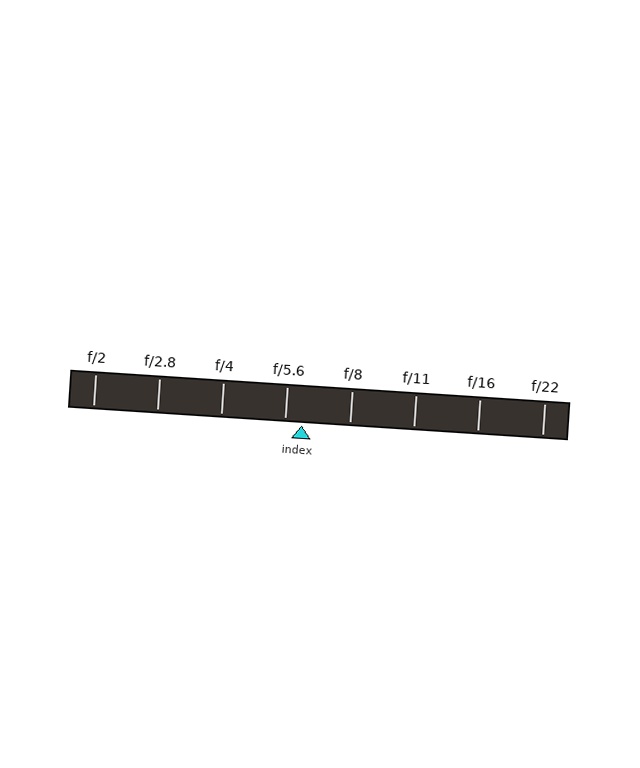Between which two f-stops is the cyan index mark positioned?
The index mark is between f/5.6 and f/8.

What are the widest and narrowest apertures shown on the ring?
The widest aperture shown is f/2 and the narrowest is f/22.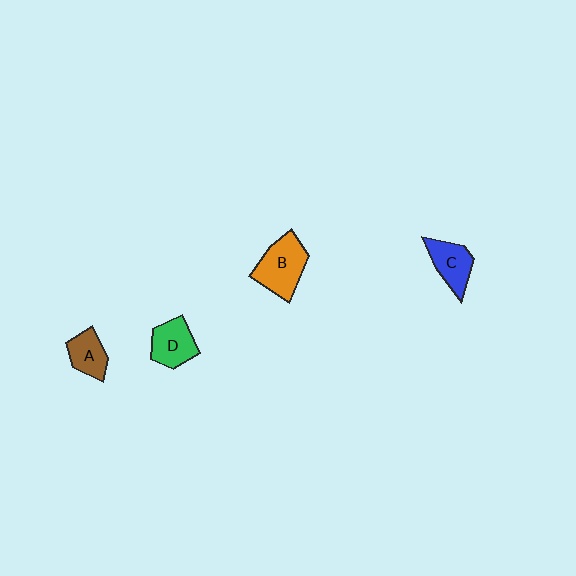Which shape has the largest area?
Shape B (orange).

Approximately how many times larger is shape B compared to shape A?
Approximately 1.6 times.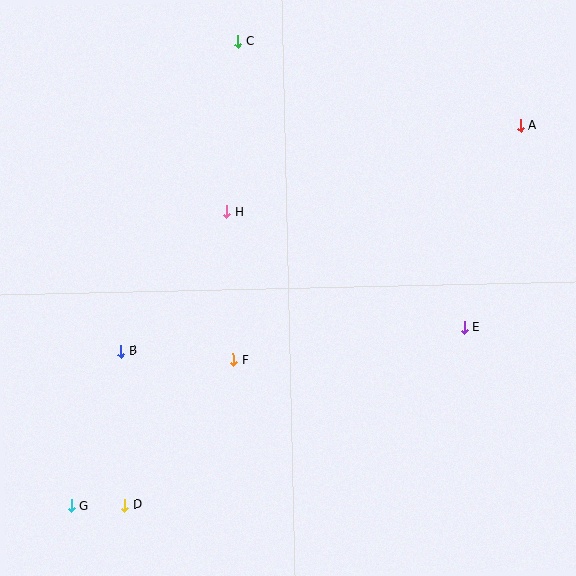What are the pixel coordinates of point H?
Point H is at (227, 212).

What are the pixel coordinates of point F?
Point F is at (234, 360).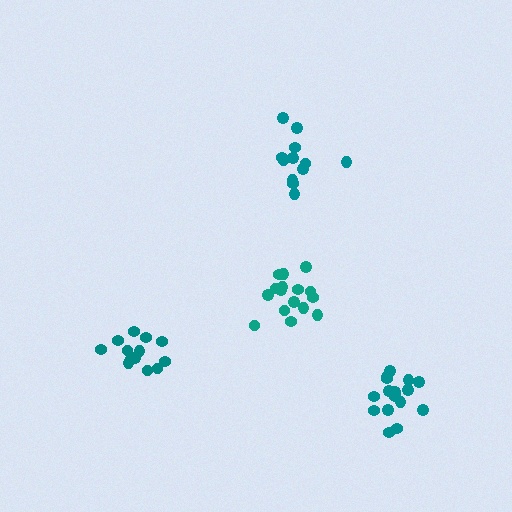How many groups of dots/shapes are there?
There are 4 groups.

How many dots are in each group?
Group 1: 16 dots, Group 2: 12 dots, Group 3: 17 dots, Group 4: 13 dots (58 total).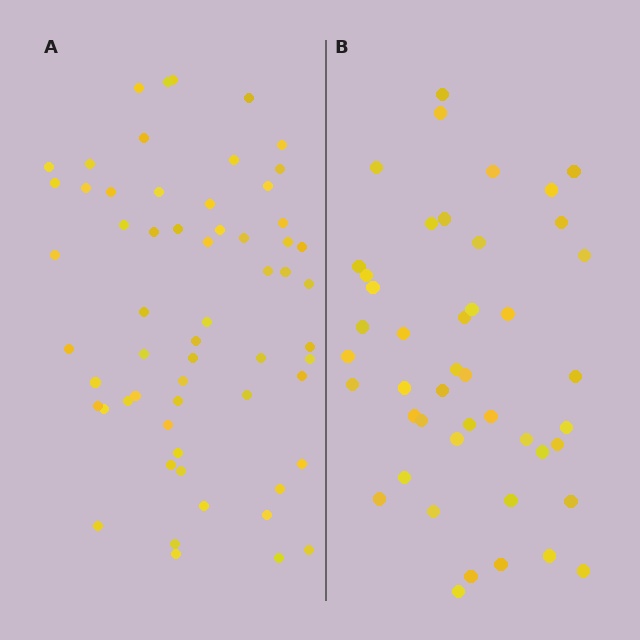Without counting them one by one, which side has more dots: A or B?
Region A (the left region) has more dots.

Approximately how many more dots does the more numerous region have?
Region A has approximately 15 more dots than region B.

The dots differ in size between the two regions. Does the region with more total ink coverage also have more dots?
No. Region B has more total ink coverage because its dots are larger, but region A actually contains more individual dots. Total area can be misleading — the number of items is what matters here.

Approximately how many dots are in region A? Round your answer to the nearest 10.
About 60 dots.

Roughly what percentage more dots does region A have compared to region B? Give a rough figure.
About 35% more.